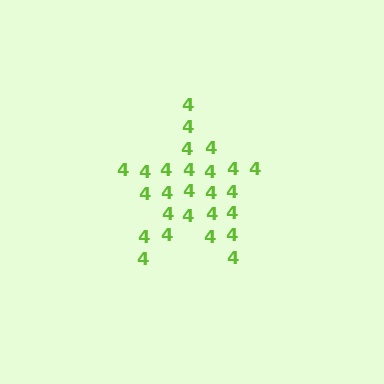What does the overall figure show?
The overall figure shows a star.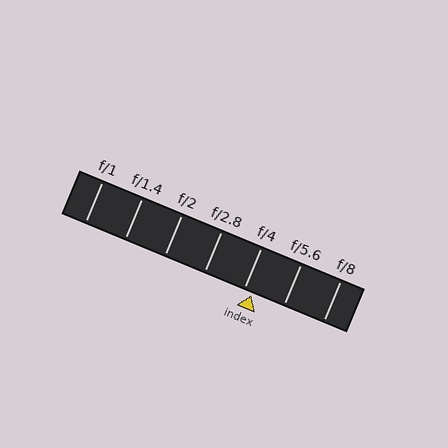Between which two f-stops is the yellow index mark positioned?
The index mark is between f/4 and f/5.6.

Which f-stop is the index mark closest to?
The index mark is closest to f/4.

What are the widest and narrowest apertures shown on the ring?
The widest aperture shown is f/1 and the narrowest is f/8.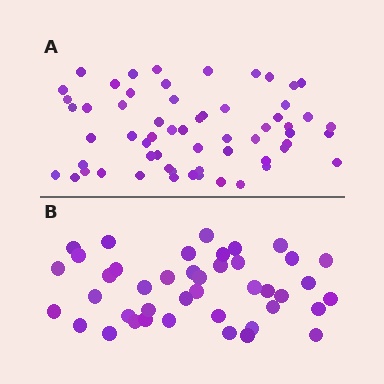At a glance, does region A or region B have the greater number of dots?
Region A (the top region) has more dots.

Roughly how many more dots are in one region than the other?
Region A has approximately 20 more dots than region B.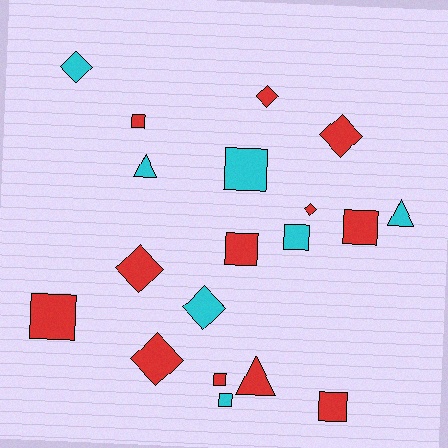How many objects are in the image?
There are 19 objects.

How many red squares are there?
There are 6 red squares.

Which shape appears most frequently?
Square, with 9 objects.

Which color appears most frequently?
Red, with 12 objects.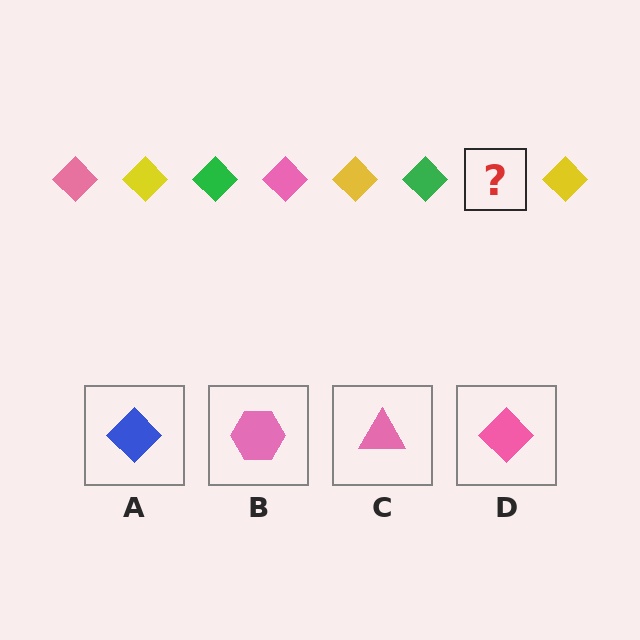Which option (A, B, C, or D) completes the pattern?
D.